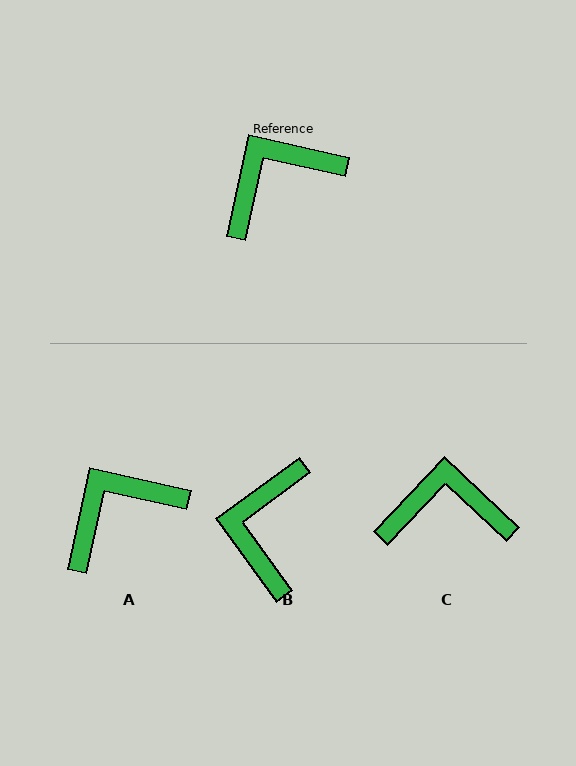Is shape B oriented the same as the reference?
No, it is off by about 49 degrees.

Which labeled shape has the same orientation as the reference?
A.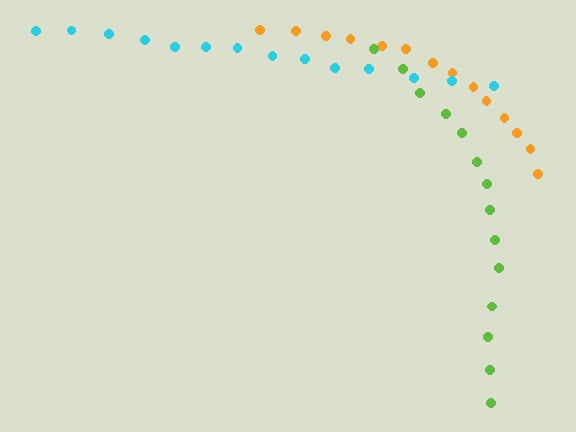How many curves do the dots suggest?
There are 3 distinct paths.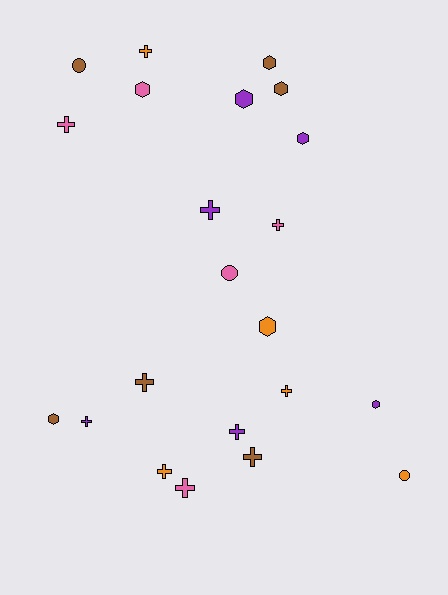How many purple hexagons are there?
There are 3 purple hexagons.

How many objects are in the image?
There are 22 objects.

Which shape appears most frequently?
Cross, with 11 objects.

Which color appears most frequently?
Brown, with 6 objects.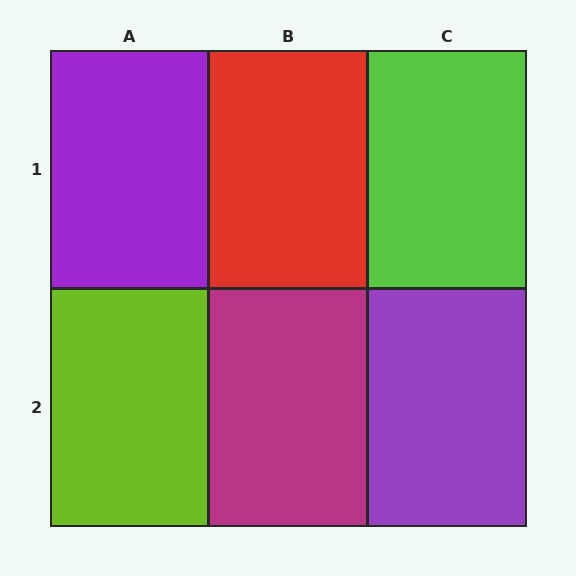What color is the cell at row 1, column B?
Red.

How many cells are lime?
2 cells are lime.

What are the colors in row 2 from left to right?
Lime, magenta, purple.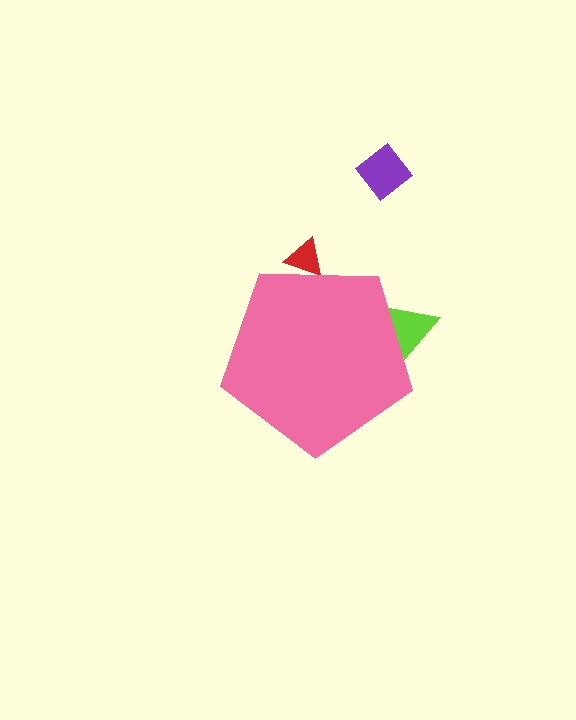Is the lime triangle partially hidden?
Yes, the lime triangle is partially hidden behind the pink pentagon.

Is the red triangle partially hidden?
Yes, the red triangle is partially hidden behind the pink pentagon.